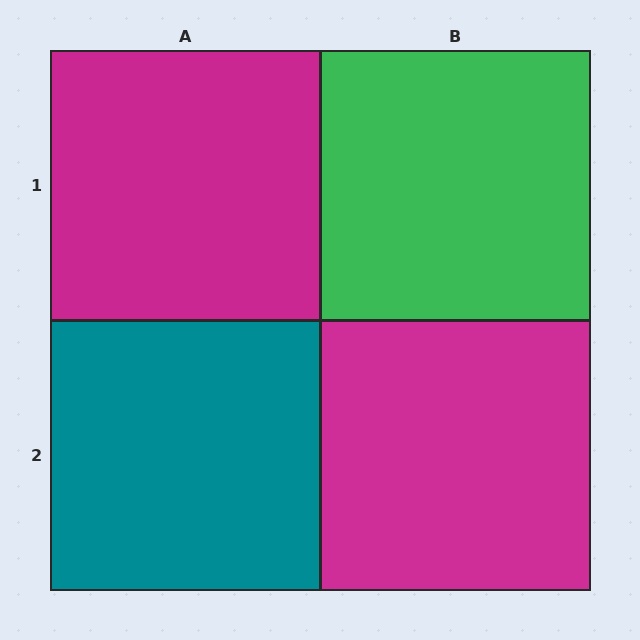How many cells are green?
1 cell is green.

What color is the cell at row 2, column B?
Magenta.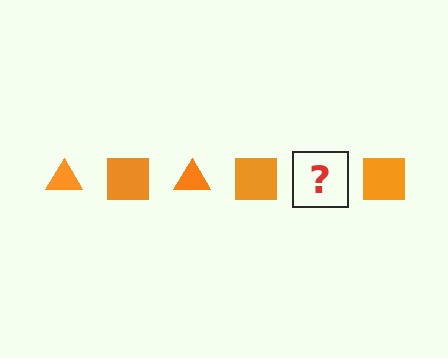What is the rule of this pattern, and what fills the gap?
The rule is that the pattern cycles through triangle, square shapes in orange. The gap should be filled with an orange triangle.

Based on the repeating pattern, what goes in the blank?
The blank should be an orange triangle.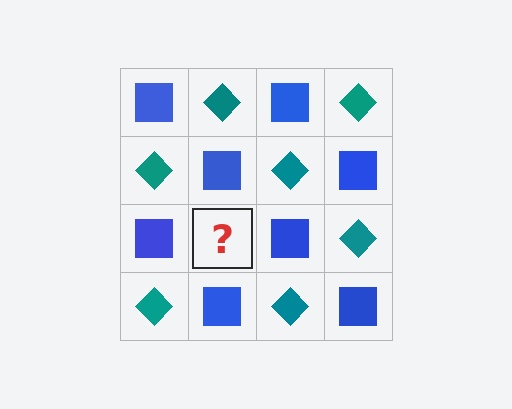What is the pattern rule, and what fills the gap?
The rule is that it alternates blue square and teal diamond in a checkerboard pattern. The gap should be filled with a teal diamond.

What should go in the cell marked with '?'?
The missing cell should contain a teal diamond.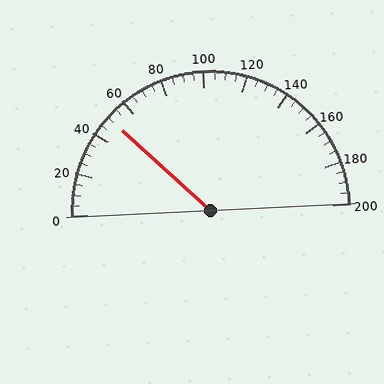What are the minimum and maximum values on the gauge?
The gauge ranges from 0 to 200.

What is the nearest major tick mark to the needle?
The nearest major tick mark is 40.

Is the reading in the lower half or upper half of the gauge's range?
The reading is in the lower half of the range (0 to 200).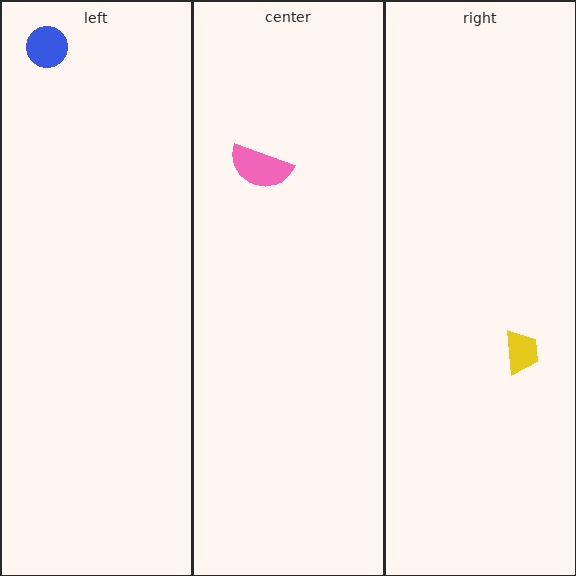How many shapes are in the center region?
1.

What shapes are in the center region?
The pink semicircle.